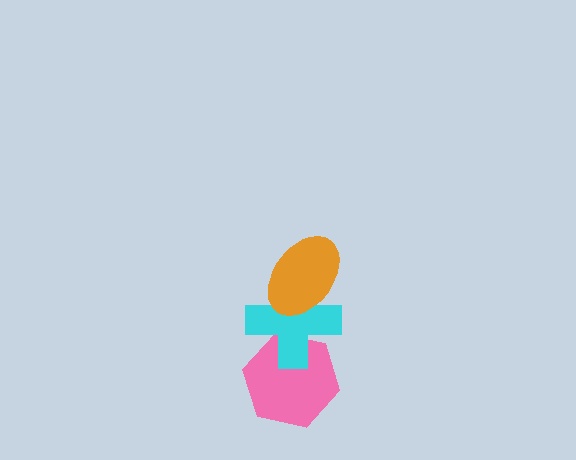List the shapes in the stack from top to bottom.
From top to bottom: the orange ellipse, the cyan cross, the pink hexagon.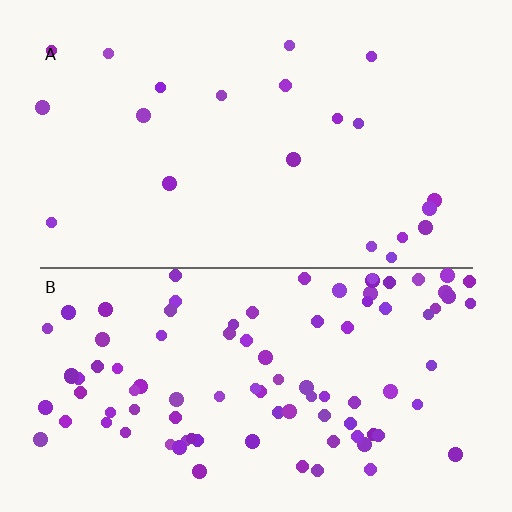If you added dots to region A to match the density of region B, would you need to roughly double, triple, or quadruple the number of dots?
Approximately quadruple.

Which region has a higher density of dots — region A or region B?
B (the bottom).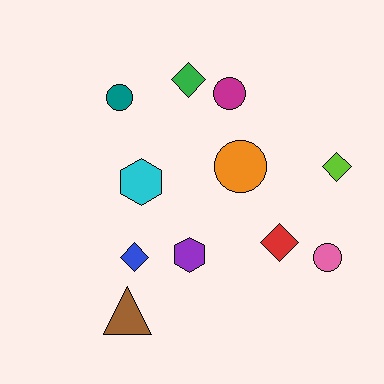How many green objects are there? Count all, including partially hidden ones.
There is 1 green object.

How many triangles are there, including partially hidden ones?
There is 1 triangle.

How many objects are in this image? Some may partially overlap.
There are 11 objects.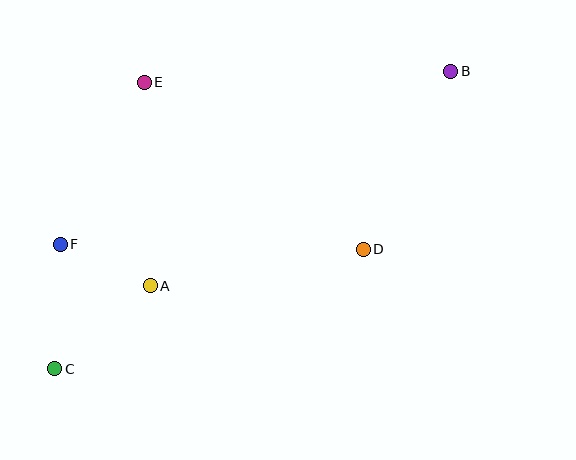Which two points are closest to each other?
Points A and F are closest to each other.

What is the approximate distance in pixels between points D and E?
The distance between D and E is approximately 276 pixels.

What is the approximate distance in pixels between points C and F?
The distance between C and F is approximately 124 pixels.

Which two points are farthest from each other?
Points B and C are farthest from each other.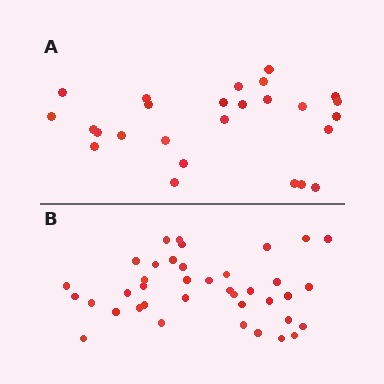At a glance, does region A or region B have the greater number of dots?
Region B (the bottom region) has more dots.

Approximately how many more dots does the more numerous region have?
Region B has approximately 15 more dots than region A.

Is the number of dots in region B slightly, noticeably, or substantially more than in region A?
Region B has substantially more. The ratio is roughly 1.5 to 1.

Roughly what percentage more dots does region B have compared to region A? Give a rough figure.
About 50% more.